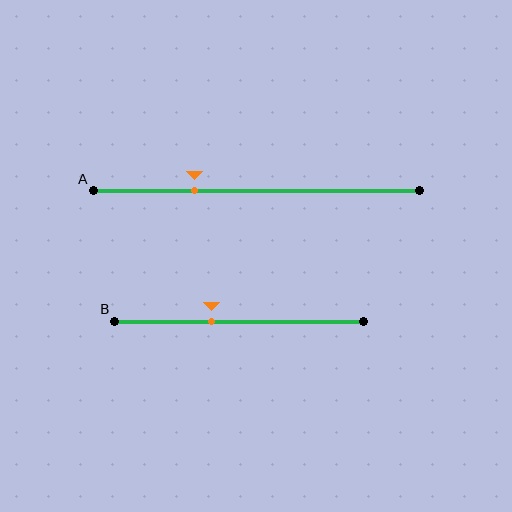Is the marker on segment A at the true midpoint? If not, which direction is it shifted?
No, the marker on segment A is shifted to the left by about 19% of the segment length.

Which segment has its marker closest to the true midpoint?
Segment B has its marker closest to the true midpoint.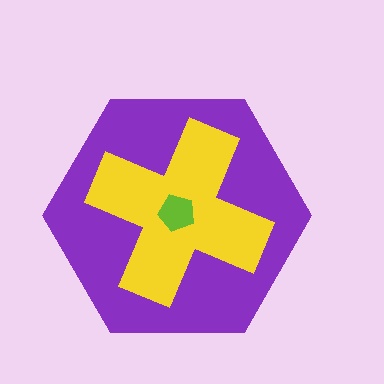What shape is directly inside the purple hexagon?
The yellow cross.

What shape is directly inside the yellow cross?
The lime pentagon.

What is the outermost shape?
The purple hexagon.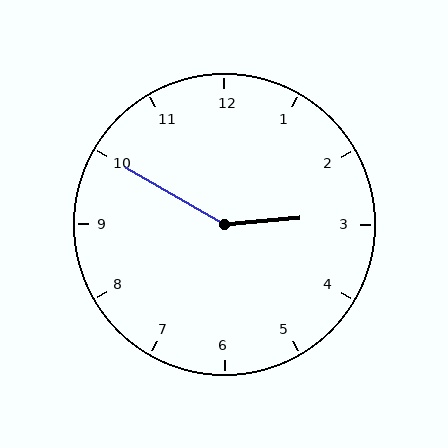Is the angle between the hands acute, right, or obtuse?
It is obtuse.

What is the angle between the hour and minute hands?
Approximately 145 degrees.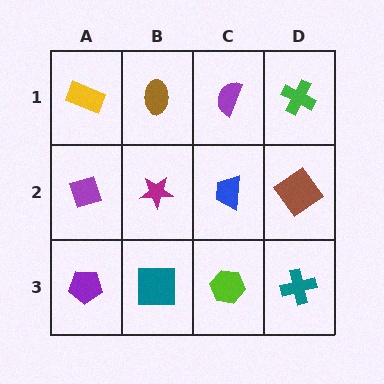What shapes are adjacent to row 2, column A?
A yellow rectangle (row 1, column A), a purple pentagon (row 3, column A), a magenta star (row 2, column B).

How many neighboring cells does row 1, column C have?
3.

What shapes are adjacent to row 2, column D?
A green cross (row 1, column D), a teal cross (row 3, column D), a blue trapezoid (row 2, column C).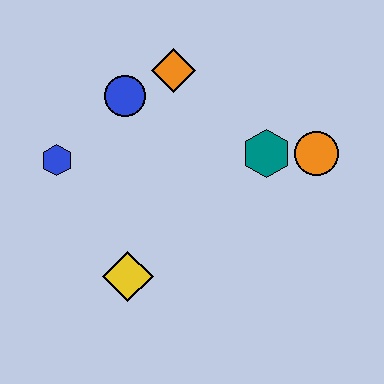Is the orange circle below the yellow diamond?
No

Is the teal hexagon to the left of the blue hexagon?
No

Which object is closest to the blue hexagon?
The blue circle is closest to the blue hexagon.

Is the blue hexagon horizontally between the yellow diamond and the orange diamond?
No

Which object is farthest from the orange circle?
The blue hexagon is farthest from the orange circle.